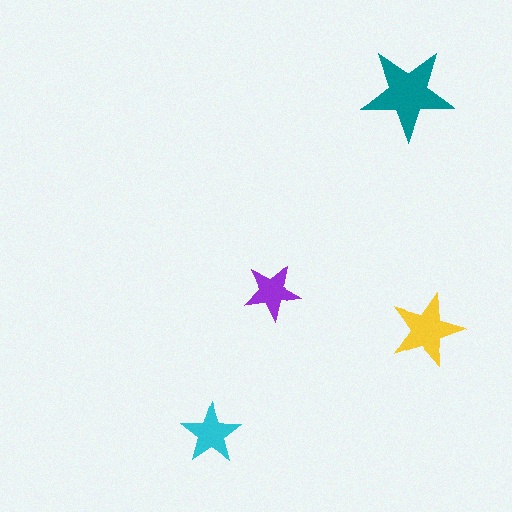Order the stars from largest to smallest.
the teal one, the yellow one, the cyan one, the purple one.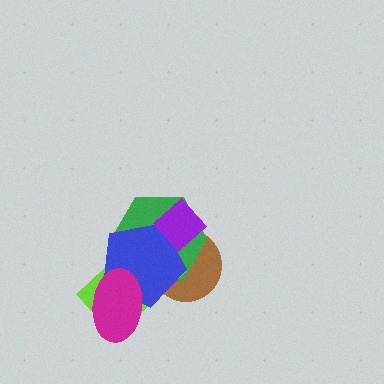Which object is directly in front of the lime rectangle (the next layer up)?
The blue pentagon is directly in front of the lime rectangle.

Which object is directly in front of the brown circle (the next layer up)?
The green hexagon is directly in front of the brown circle.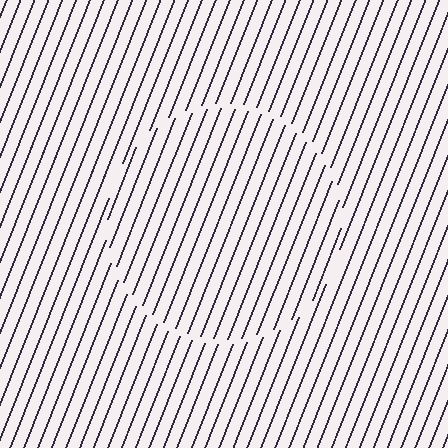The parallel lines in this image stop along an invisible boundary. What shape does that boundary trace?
An illusory circle. The interior of the shape contains the same grating, shifted by half a period — the contour is defined by the phase discontinuity where line-ends from the inner and outer gratings abut.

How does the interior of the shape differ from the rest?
The interior of the shape contains the same grating, shifted by half a period — the contour is defined by the phase discontinuity where line-ends from the inner and outer gratings abut.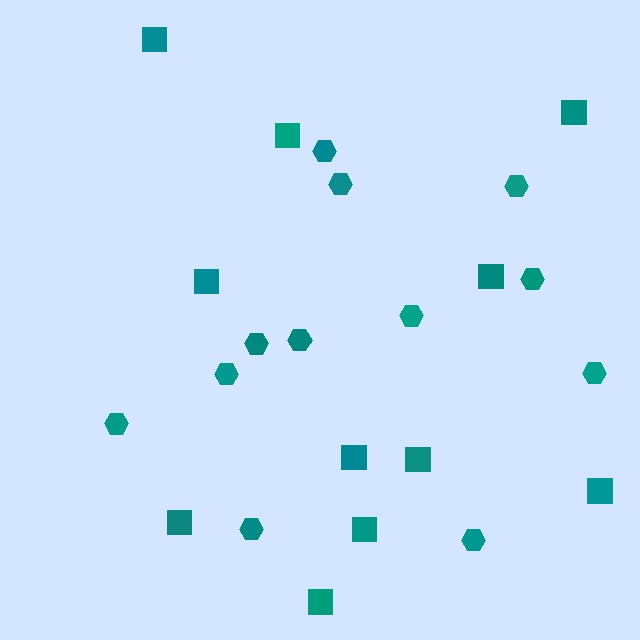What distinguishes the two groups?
There are 2 groups: one group of hexagons (12) and one group of squares (11).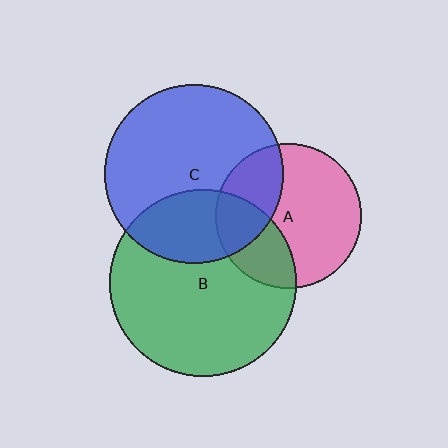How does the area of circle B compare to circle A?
Approximately 1.7 times.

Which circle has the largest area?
Circle B (green).